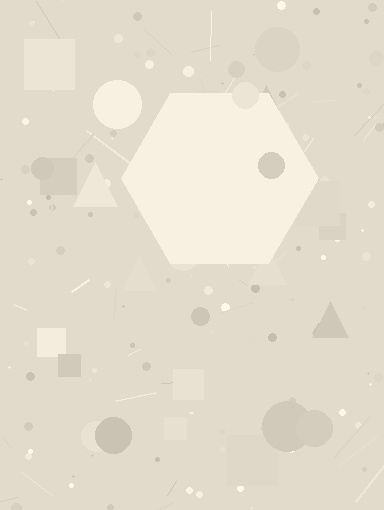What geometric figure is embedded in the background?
A hexagon is embedded in the background.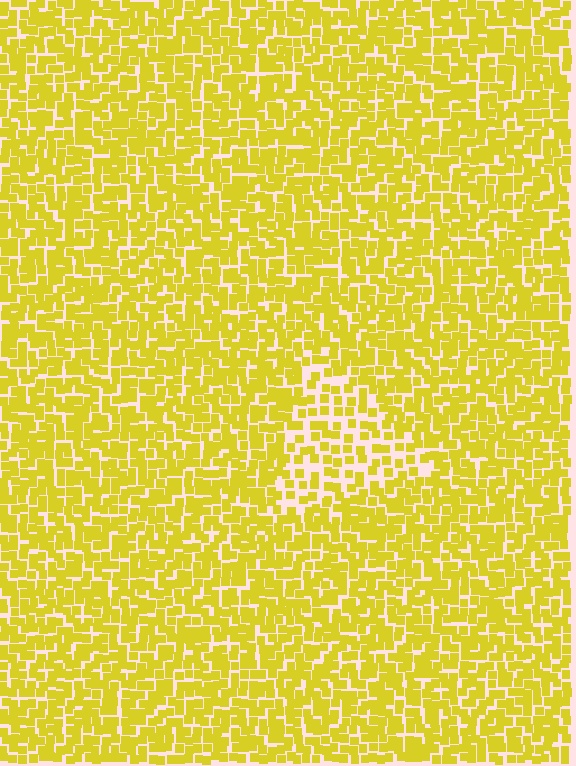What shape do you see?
I see a triangle.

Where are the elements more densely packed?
The elements are more densely packed outside the triangle boundary.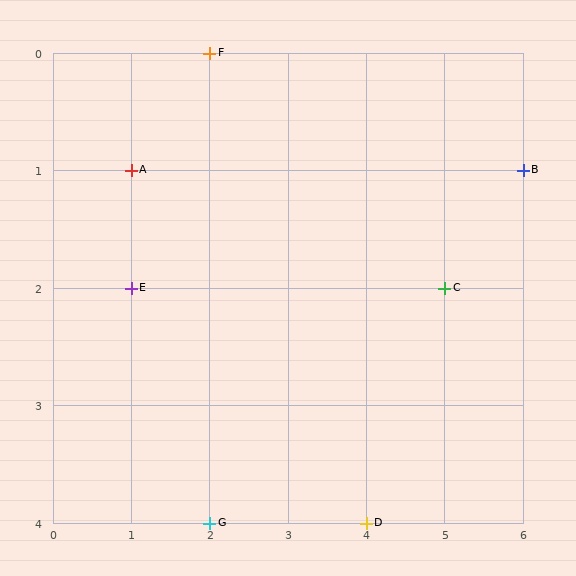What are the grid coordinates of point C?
Point C is at grid coordinates (5, 2).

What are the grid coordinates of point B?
Point B is at grid coordinates (6, 1).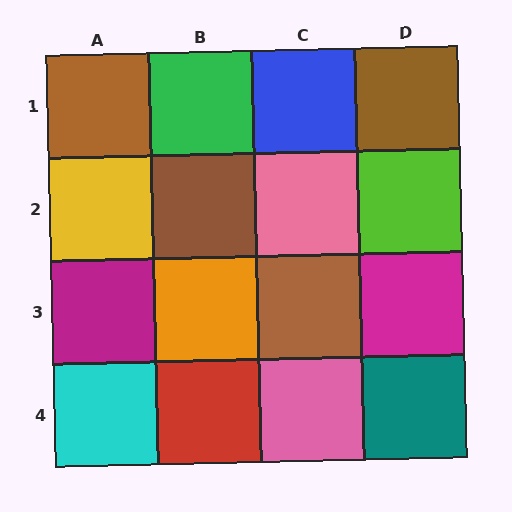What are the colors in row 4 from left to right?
Cyan, red, pink, teal.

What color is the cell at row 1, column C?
Blue.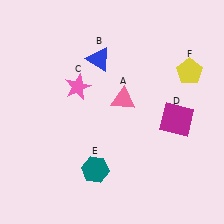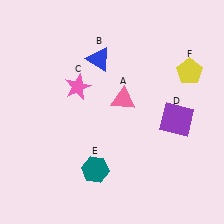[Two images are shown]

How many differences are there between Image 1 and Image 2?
There is 1 difference between the two images.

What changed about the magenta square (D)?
In Image 1, D is magenta. In Image 2, it changed to purple.